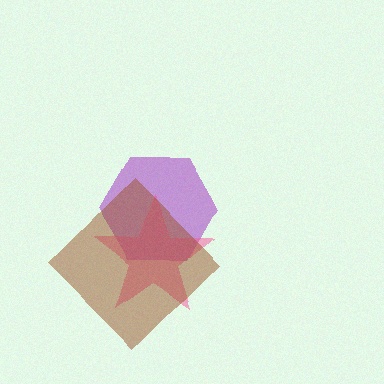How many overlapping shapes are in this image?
There are 3 overlapping shapes in the image.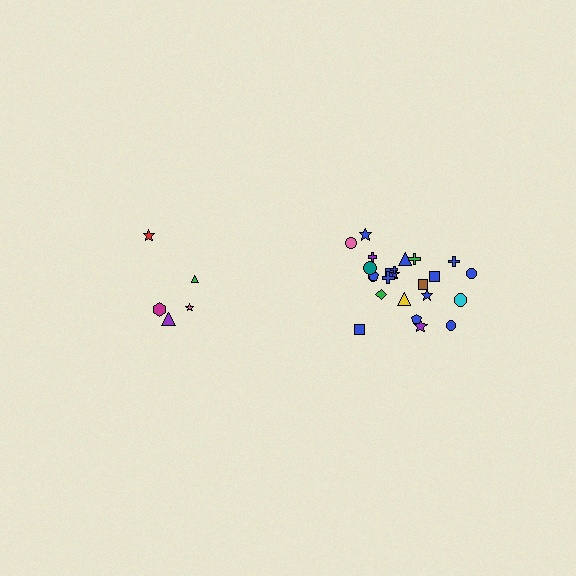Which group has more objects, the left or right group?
The right group.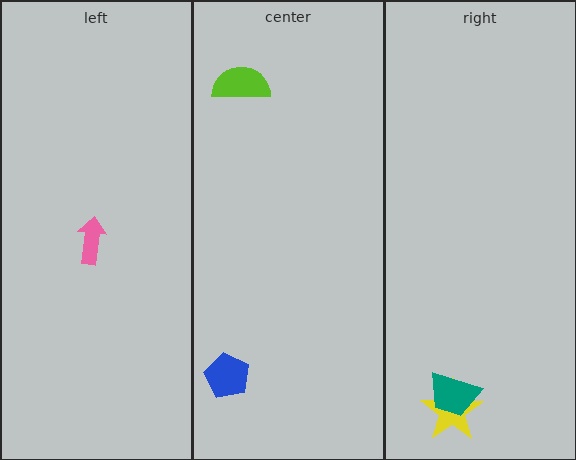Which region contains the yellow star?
The right region.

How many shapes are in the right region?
2.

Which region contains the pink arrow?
The left region.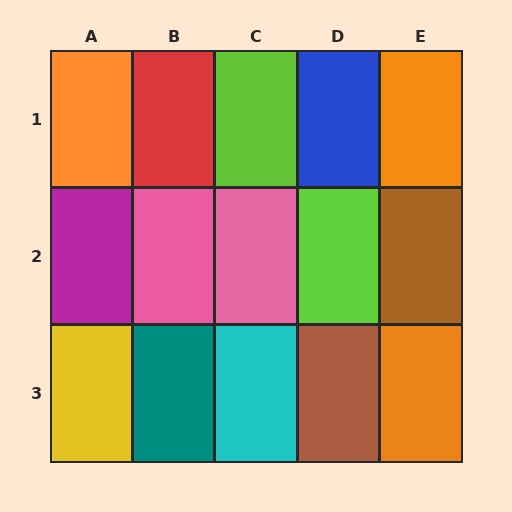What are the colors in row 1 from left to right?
Orange, red, lime, blue, orange.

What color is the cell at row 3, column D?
Brown.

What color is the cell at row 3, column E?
Orange.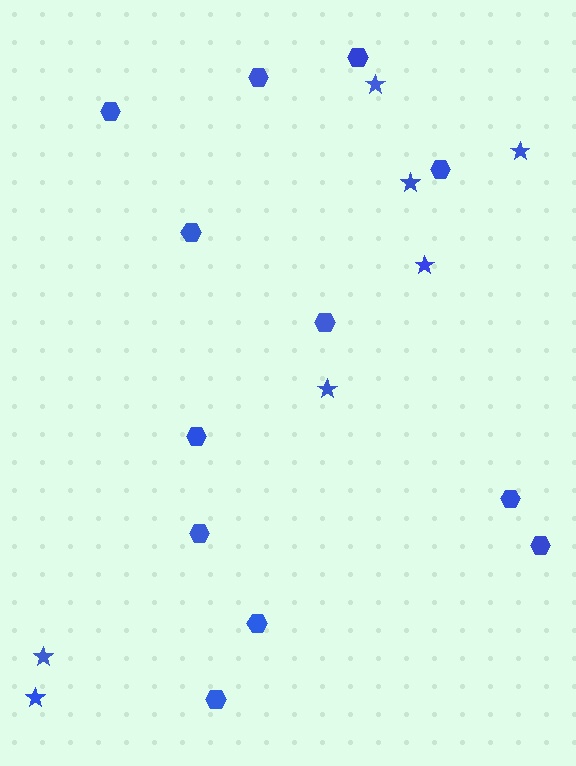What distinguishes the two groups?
There are 2 groups: one group of hexagons (12) and one group of stars (7).